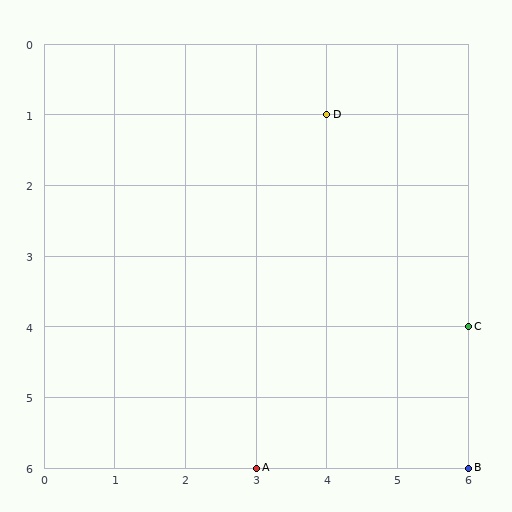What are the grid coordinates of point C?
Point C is at grid coordinates (6, 4).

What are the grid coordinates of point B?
Point B is at grid coordinates (6, 6).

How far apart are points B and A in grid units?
Points B and A are 3 columns apart.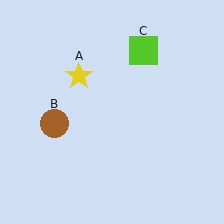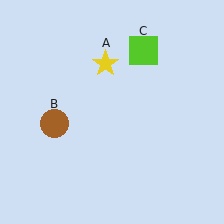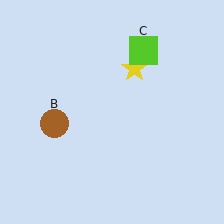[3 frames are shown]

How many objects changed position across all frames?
1 object changed position: yellow star (object A).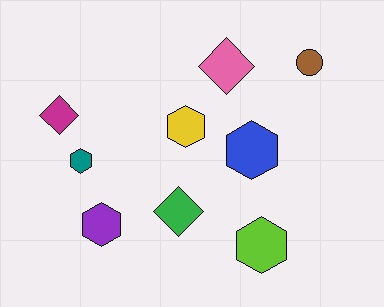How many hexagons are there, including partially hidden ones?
There are 5 hexagons.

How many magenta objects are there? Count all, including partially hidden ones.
There is 1 magenta object.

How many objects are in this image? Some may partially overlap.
There are 9 objects.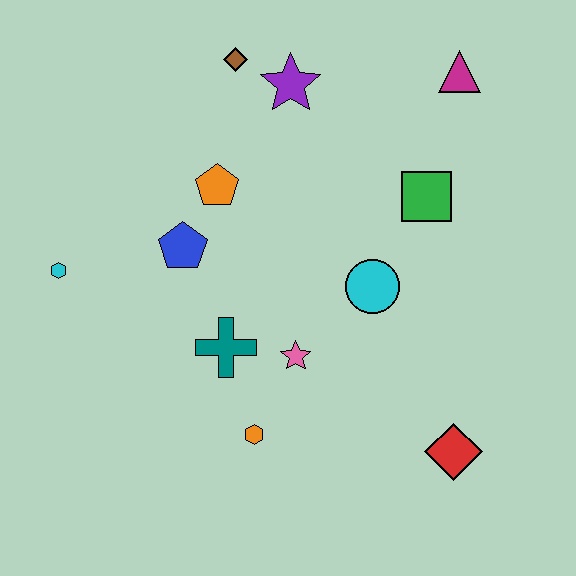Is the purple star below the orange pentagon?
No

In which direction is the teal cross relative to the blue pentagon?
The teal cross is below the blue pentagon.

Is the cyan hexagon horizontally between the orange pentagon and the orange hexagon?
No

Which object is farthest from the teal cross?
The magenta triangle is farthest from the teal cross.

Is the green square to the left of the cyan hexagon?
No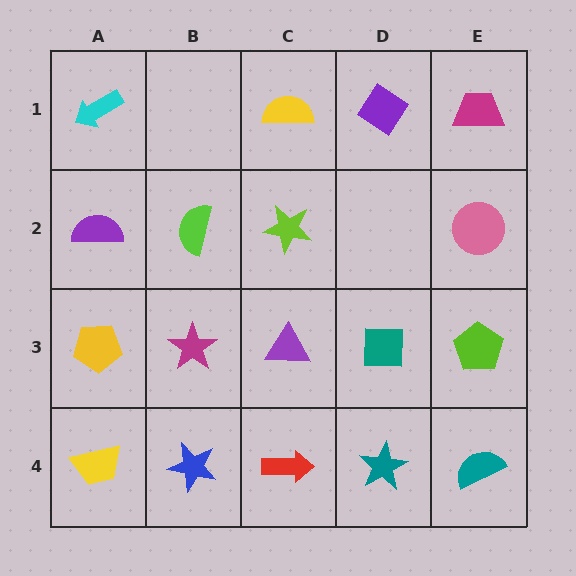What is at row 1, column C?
A yellow semicircle.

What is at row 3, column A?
A yellow pentagon.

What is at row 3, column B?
A magenta star.